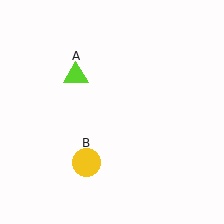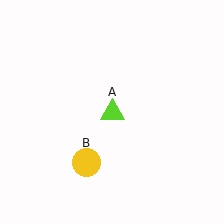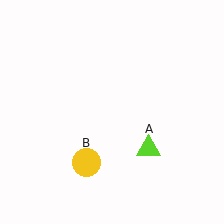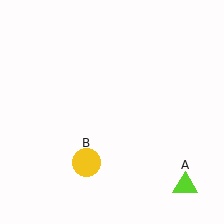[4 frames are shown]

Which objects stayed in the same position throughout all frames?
Yellow circle (object B) remained stationary.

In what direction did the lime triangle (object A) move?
The lime triangle (object A) moved down and to the right.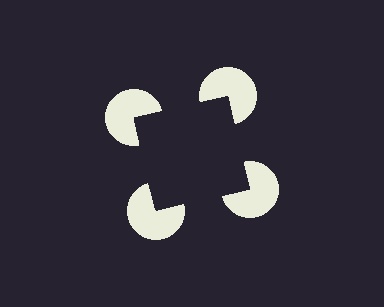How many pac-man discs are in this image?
There are 4 — one at each vertex of the illusory square.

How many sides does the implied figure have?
4 sides.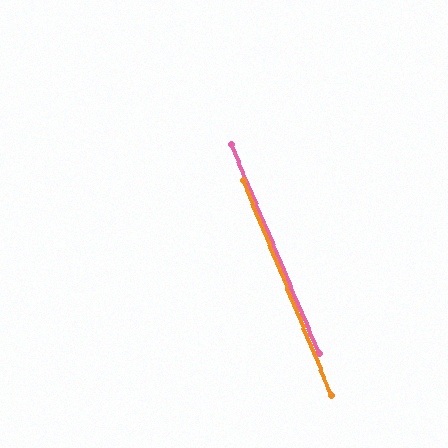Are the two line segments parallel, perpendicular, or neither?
Parallel — their directions differ by only 0.6°.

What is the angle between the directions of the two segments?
Approximately 1 degree.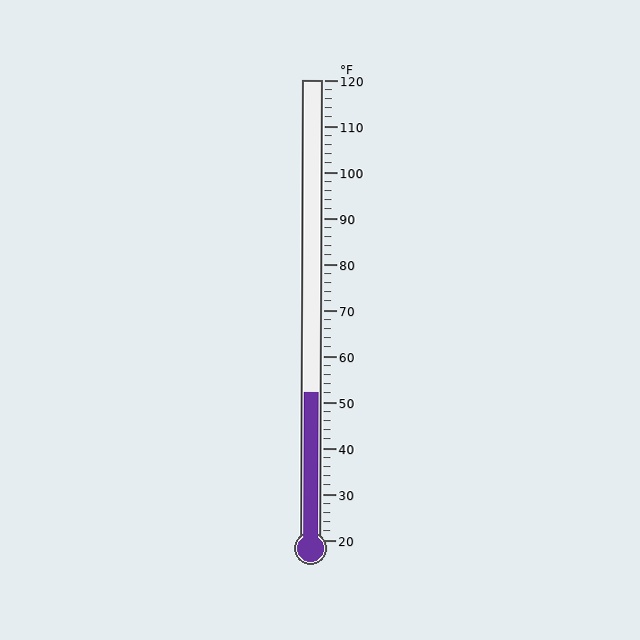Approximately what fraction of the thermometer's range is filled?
The thermometer is filled to approximately 30% of its range.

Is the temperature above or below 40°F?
The temperature is above 40°F.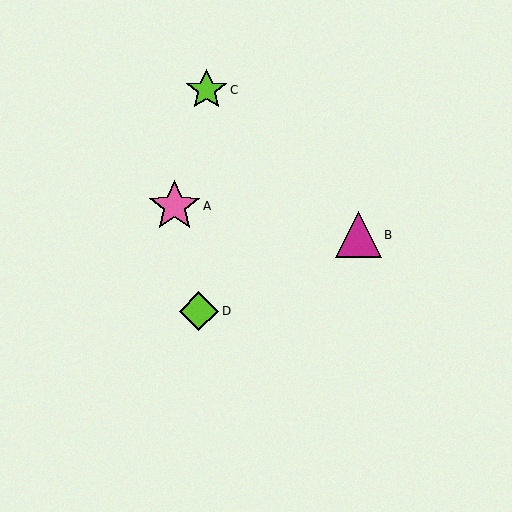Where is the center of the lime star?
The center of the lime star is at (207, 90).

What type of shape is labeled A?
Shape A is a pink star.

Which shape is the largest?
The pink star (labeled A) is the largest.